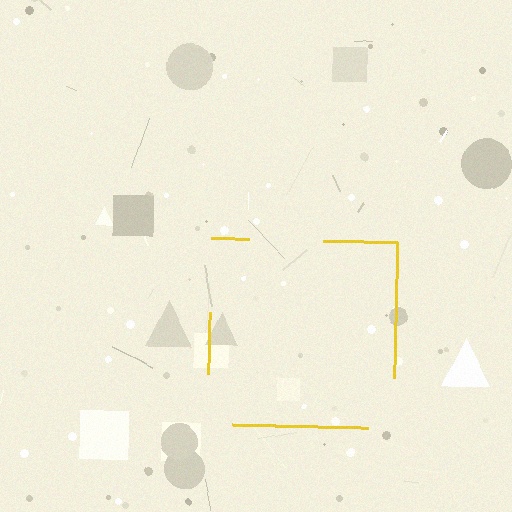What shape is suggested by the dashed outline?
The dashed outline suggests a square.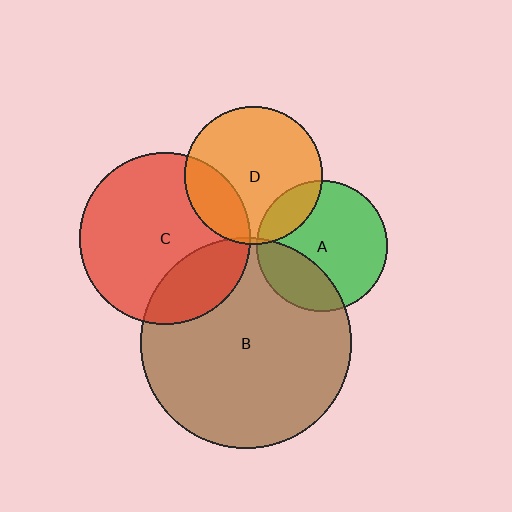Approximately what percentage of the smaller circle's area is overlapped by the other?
Approximately 5%.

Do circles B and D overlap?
Yes.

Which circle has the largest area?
Circle B (brown).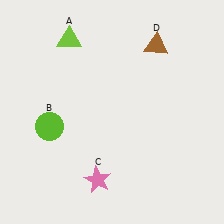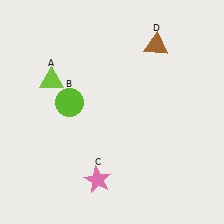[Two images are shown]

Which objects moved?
The objects that moved are: the lime triangle (A), the lime circle (B).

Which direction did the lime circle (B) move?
The lime circle (B) moved up.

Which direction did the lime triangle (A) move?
The lime triangle (A) moved down.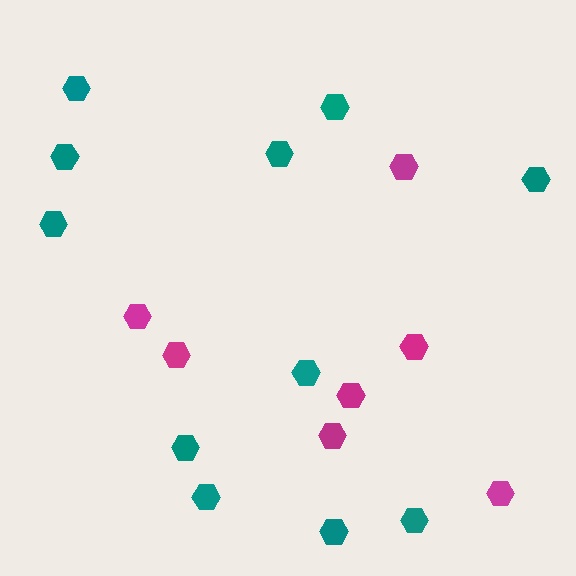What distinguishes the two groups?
There are 2 groups: one group of magenta hexagons (7) and one group of teal hexagons (11).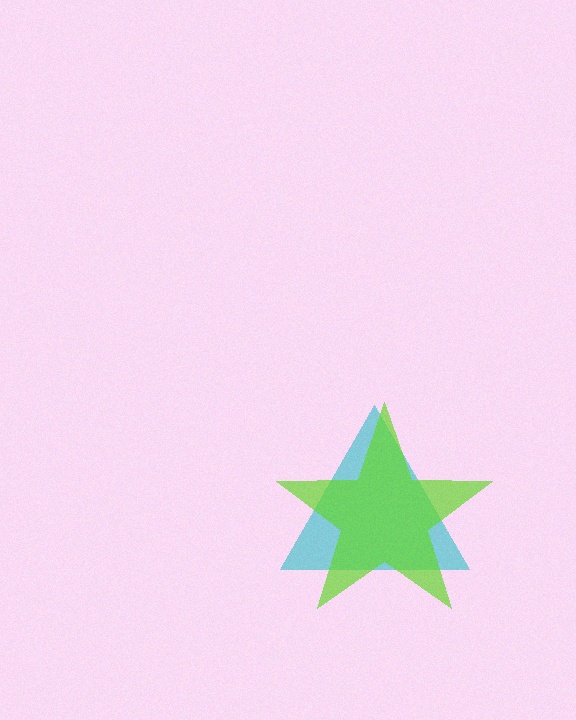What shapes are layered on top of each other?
The layered shapes are: a cyan triangle, a lime star.